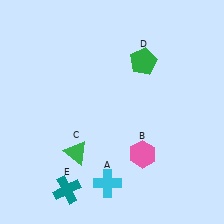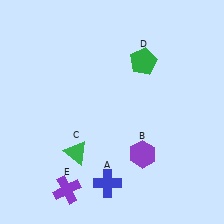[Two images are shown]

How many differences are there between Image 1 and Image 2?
There are 3 differences between the two images.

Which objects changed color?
A changed from cyan to blue. B changed from pink to purple. E changed from teal to purple.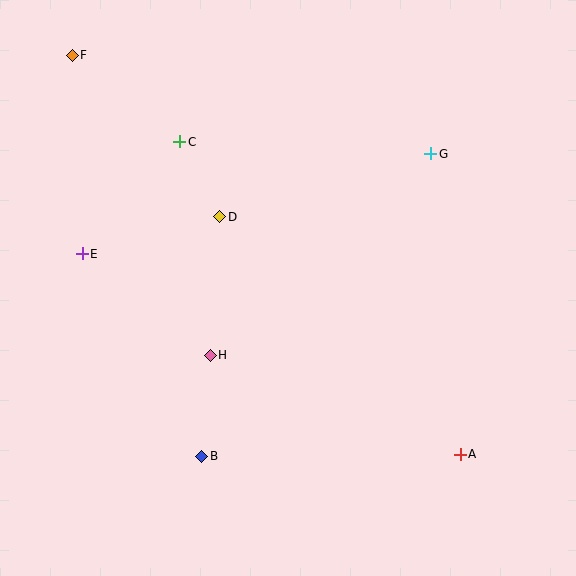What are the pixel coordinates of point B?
Point B is at (202, 456).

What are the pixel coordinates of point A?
Point A is at (460, 454).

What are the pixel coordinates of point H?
Point H is at (210, 355).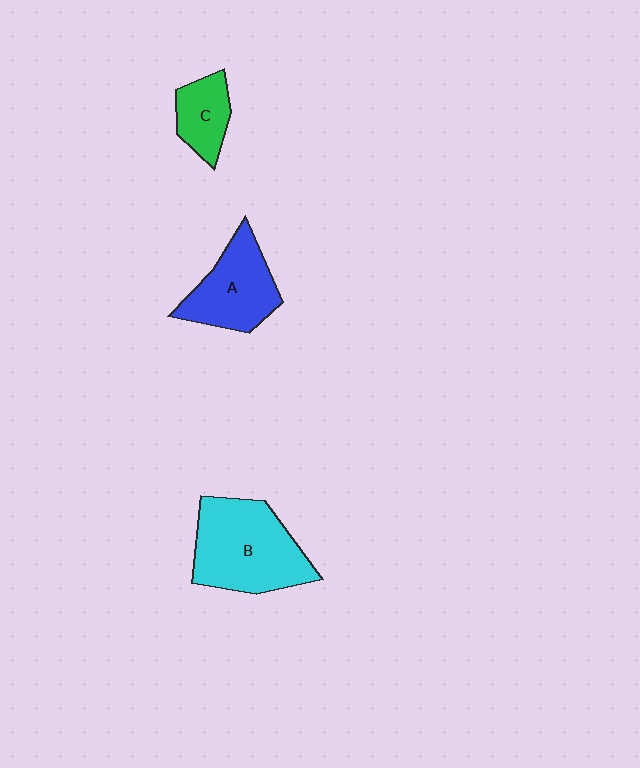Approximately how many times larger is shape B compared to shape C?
Approximately 2.4 times.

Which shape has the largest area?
Shape B (cyan).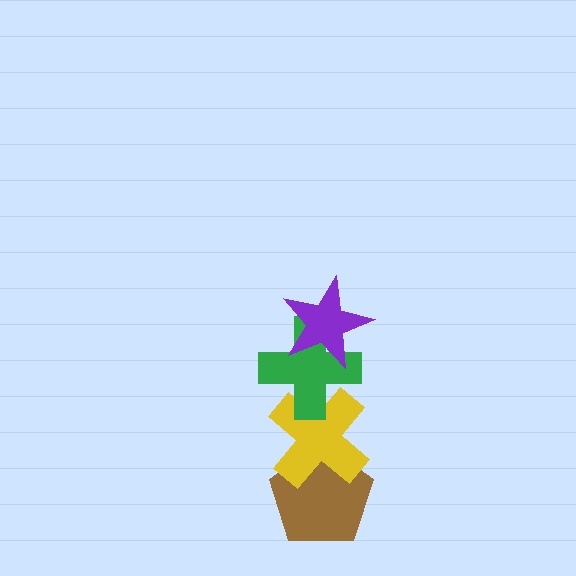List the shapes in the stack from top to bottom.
From top to bottom: the purple star, the green cross, the yellow cross, the brown pentagon.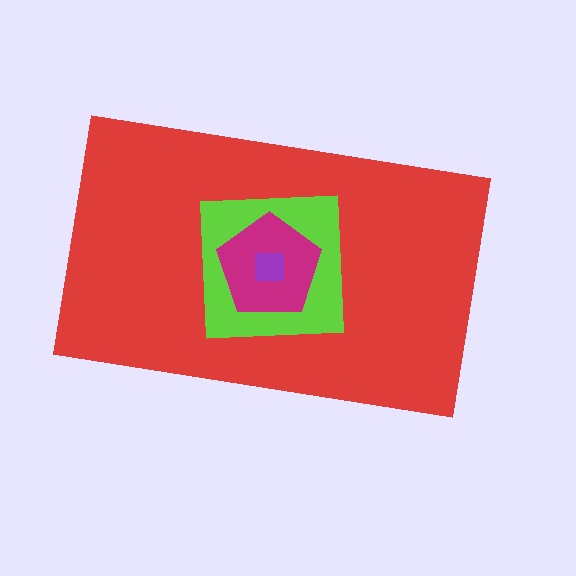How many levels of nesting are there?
4.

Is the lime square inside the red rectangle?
Yes.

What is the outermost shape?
The red rectangle.